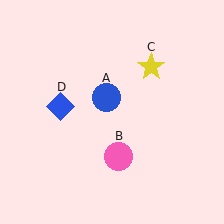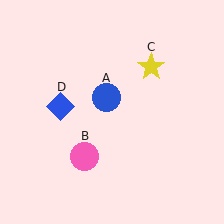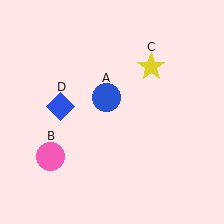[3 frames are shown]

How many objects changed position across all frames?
1 object changed position: pink circle (object B).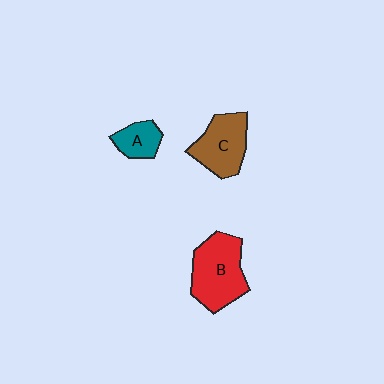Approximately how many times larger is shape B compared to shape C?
Approximately 1.3 times.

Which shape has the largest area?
Shape B (red).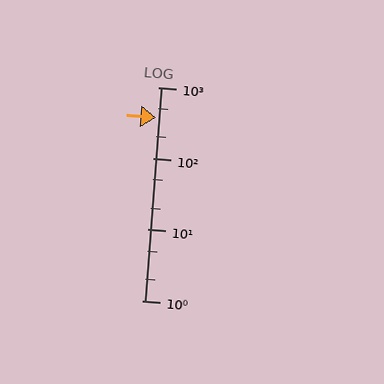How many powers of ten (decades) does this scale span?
The scale spans 3 decades, from 1 to 1000.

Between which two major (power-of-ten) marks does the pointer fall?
The pointer is between 100 and 1000.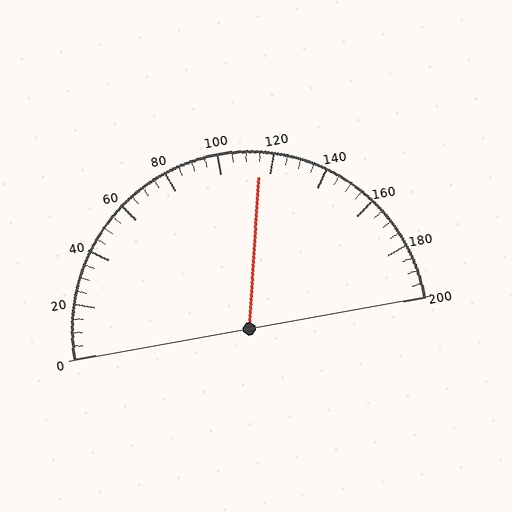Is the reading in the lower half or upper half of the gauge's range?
The reading is in the upper half of the range (0 to 200).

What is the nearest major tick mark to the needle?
The nearest major tick mark is 120.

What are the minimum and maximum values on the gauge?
The gauge ranges from 0 to 200.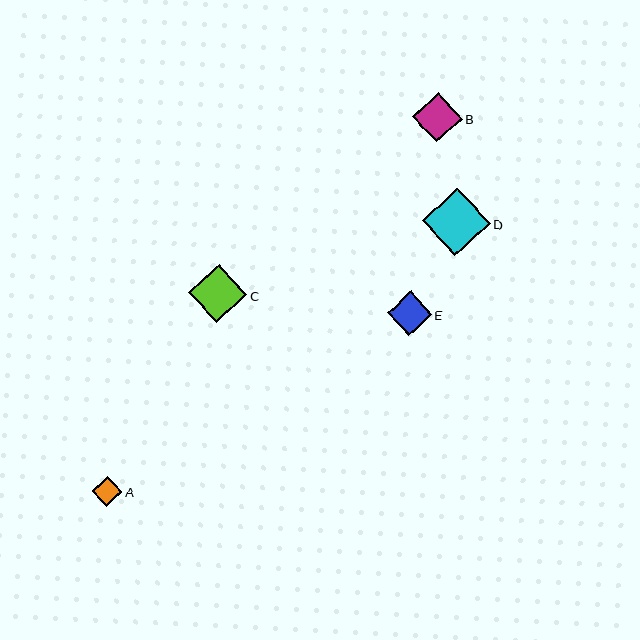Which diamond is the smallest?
Diamond A is the smallest with a size of approximately 30 pixels.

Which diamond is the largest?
Diamond D is the largest with a size of approximately 67 pixels.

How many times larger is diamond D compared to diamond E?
Diamond D is approximately 1.5 times the size of diamond E.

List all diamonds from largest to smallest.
From largest to smallest: D, C, B, E, A.